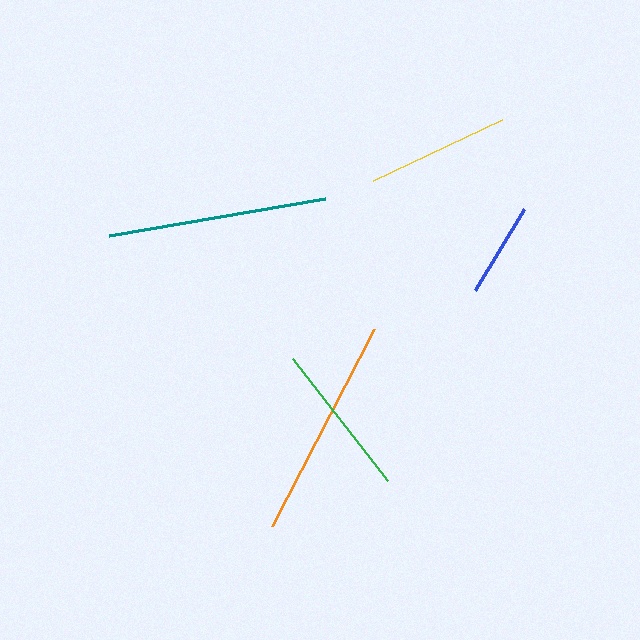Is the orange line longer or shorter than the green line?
The orange line is longer than the green line.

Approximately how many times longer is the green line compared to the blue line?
The green line is approximately 1.6 times the length of the blue line.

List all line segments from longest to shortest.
From longest to shortest: orange, teal, green, yellow, blue.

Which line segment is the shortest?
The blue line is the shortest at approximately 95 pixels.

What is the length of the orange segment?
The orange segment is approximately 222 pixels long.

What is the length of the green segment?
The green segment is approximately 154 pixels long.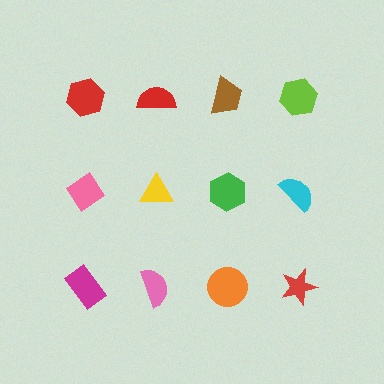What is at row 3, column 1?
A magenta rectangle.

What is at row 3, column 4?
A red star.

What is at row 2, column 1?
A pink diamond.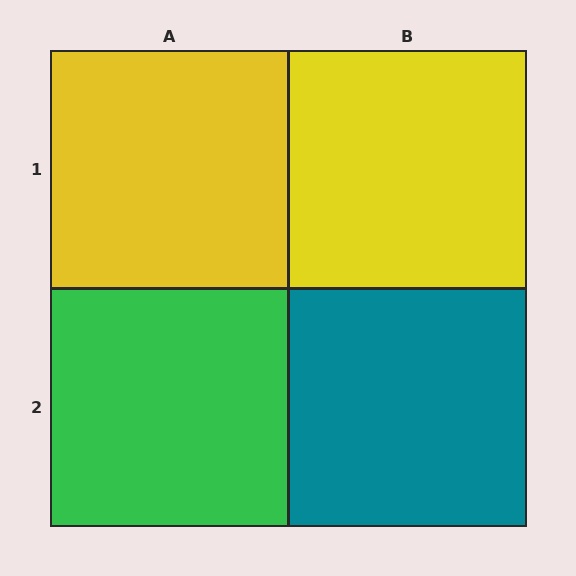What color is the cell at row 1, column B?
Yellow.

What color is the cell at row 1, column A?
Yellow.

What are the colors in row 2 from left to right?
Green, teal.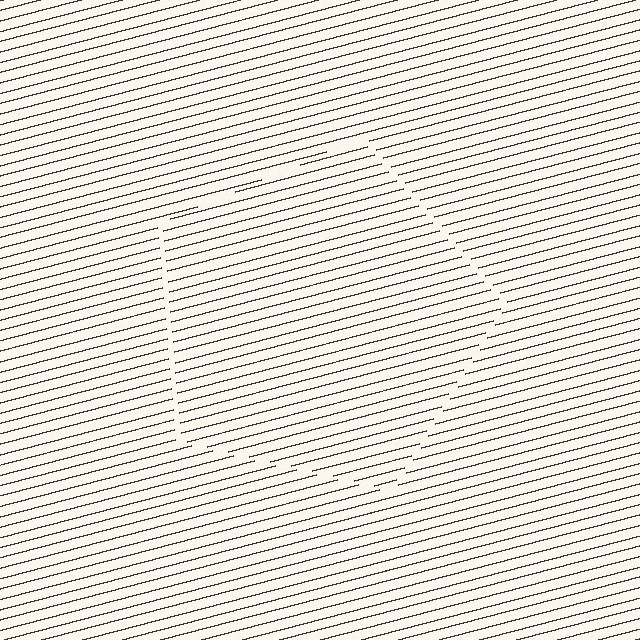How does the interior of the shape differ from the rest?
The interior of the shape contains the same grating, shifted by half a period — the contour is defined by the phase discontinuity where line-ends from the inner and outer gratings abut.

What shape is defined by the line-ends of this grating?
An illusory pentagon. The interior of the shape contains the same grating, shifted by half a period — the contour is defined by the phase discontinuity where line-ends from the inner and outer gratings abut.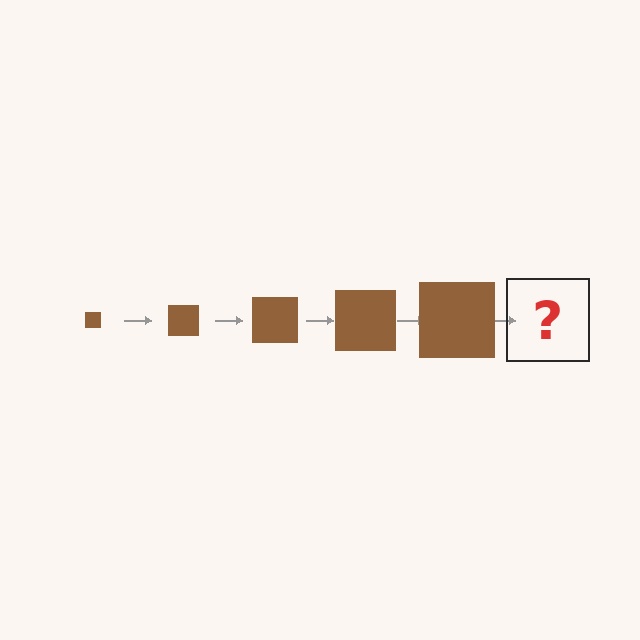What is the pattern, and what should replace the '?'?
The pattern is that the square gets progressively larger each step. The '?' should be a brown square, larger than the previous one.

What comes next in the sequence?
The next element should be a brown square, larger than the previous one.